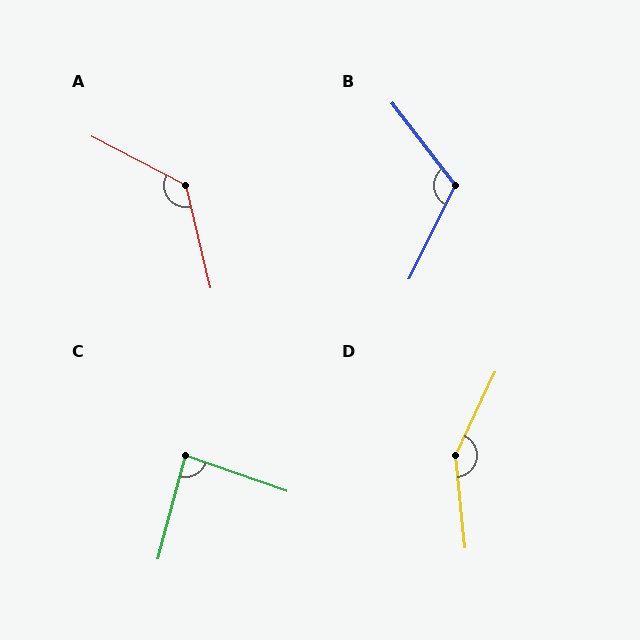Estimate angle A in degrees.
Approximately 131 degrees.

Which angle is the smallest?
C, at approximately 85 degrees.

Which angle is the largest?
D, at approximately 149 degrees.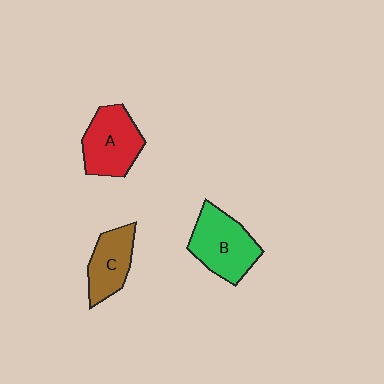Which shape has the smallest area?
Shape C (brown).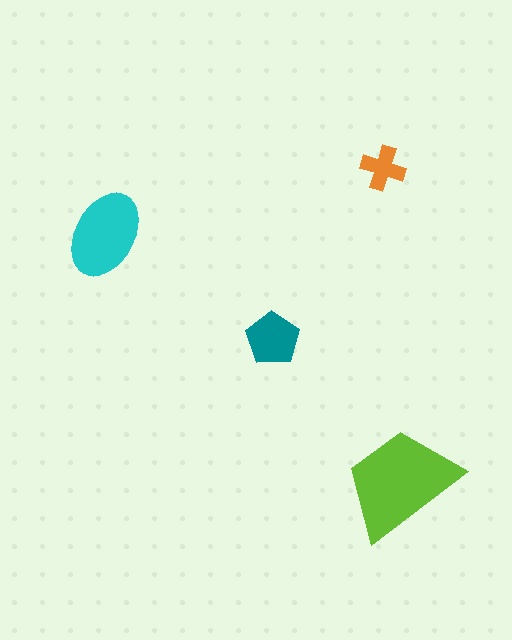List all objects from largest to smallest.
The lime trapezoid, the cyan ellipse, the teal pentagon, the orange cross.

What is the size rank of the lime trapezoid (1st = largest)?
1st.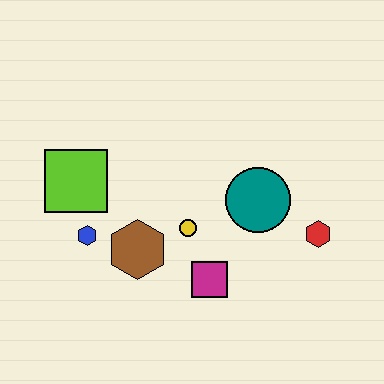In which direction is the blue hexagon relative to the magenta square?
The blue hexagon is to the left of the magenta square.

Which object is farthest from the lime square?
The red hexagon is farthest from the lime square.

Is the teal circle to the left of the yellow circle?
No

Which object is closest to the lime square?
The blue hexagon is closest to the lime square.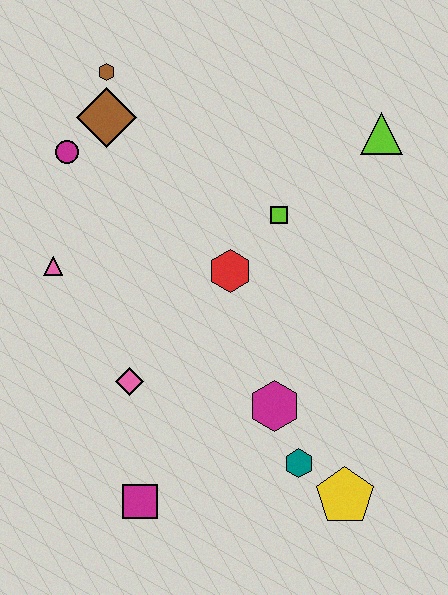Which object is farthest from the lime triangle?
The magenta square is farthest from the lime triangle.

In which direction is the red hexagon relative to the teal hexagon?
The red hexagon is above the teal hexagon.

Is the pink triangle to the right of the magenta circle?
No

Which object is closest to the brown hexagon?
The brown diamond is closest to the brown hexagon.